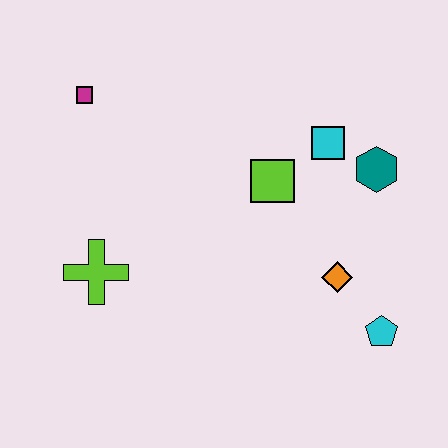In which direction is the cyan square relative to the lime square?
The cyan square is to the right of the lime square.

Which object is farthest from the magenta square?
The cyan pentagon is farthest from the magenta square.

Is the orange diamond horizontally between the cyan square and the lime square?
No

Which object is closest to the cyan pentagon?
The orange diamond is closest to the cyan pentagon.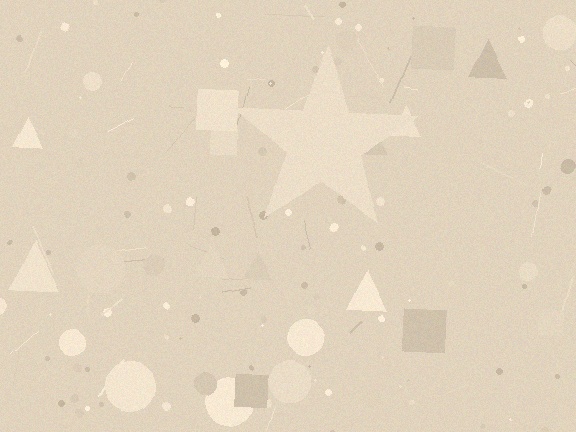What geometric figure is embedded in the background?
A star is embedded in the background.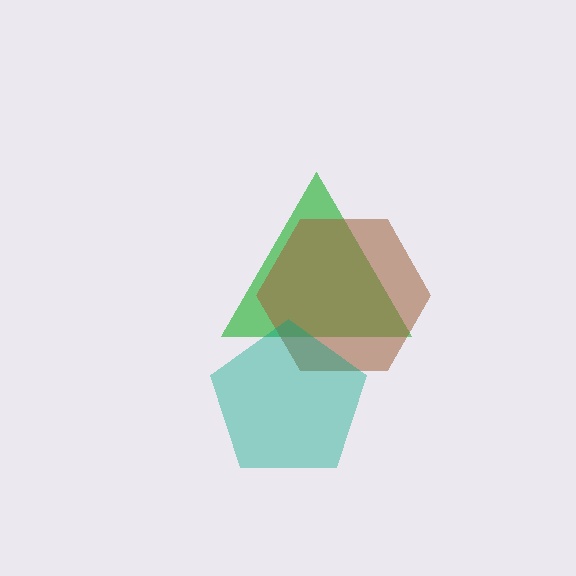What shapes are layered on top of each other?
The layered shapes are: a green triangle, a brown hexagon, a teal pentagon.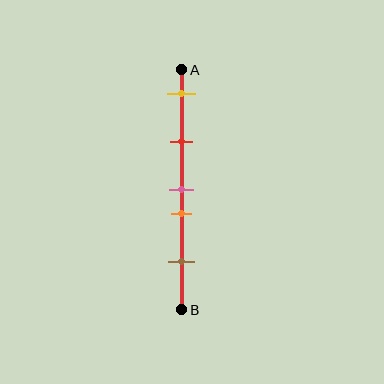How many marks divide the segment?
There are 5 marks dividing the segment.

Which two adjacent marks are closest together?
The pink and orange marks are the closest adjacent pair.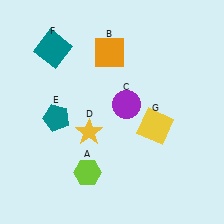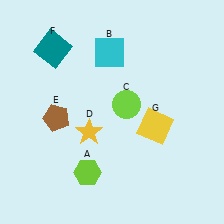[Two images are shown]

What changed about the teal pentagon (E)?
In Image 1, E is teal. In Image 2, it changed to brown.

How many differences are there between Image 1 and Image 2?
There are 3 differences between the two images.